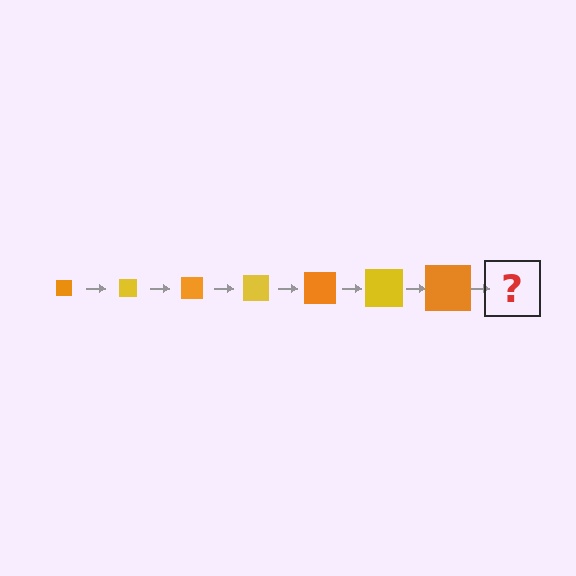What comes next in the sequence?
The next element should be a yellow square, larger than the previous one.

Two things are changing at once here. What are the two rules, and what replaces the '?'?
The two rules are that the square grows larger each step and the color cycles through orange and yellow. The '?' should be a yellow square, larger than the previous one.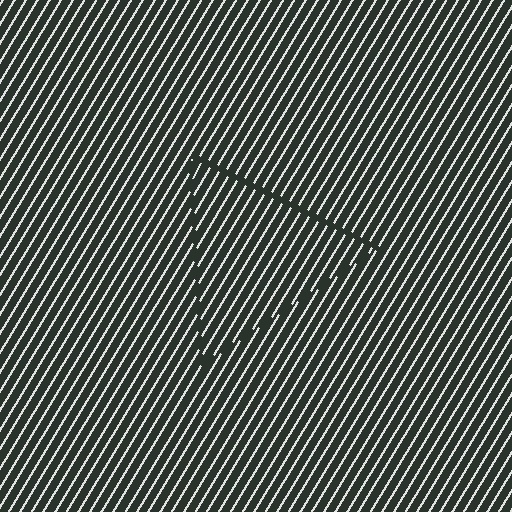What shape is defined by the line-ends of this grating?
An illusory triangle. The interior of the shape contains the same grating, shifted by half a period — the contour is defined by the phase discontinuity where line-ends from the inner and outer gratings abut.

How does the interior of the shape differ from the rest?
The interior of the shape contains the same grating, shifted by half a period — the contour is defined by the phase discontinuity where line-ends from the inner and outer gratings abut.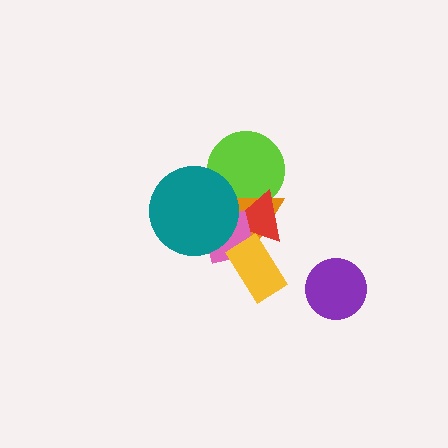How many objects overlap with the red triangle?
5 objects overlap with the red triangle.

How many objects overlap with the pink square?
4 objects overlap with the pink square.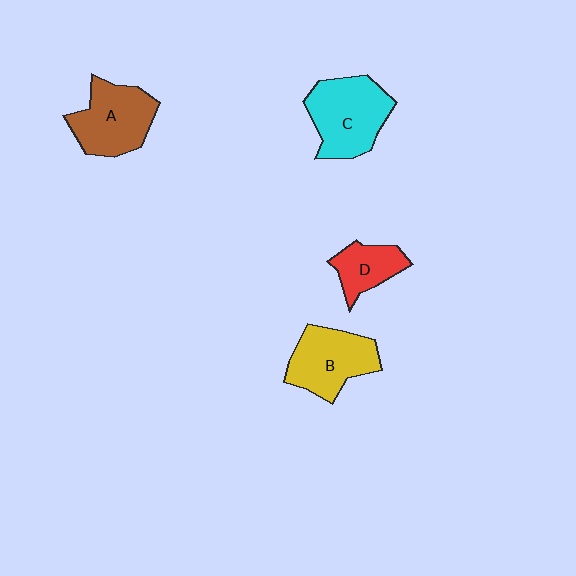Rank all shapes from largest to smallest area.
From largest to smallest: C (cyan), A (brown), B (yellow), D (red).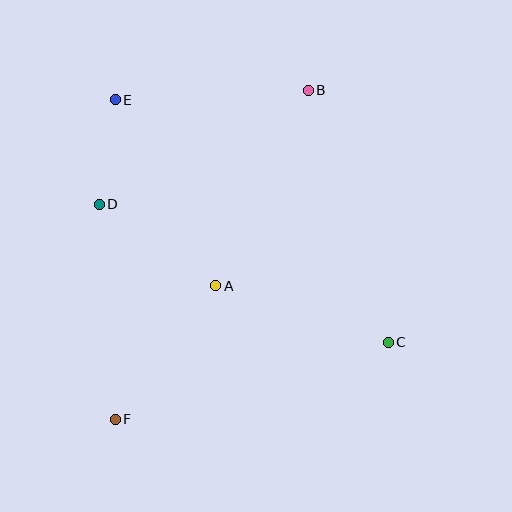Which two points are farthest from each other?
Points B and F are farthest from each other.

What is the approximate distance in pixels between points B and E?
The distance between B and E is approximately 193 pixels.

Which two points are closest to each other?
Points D and E are closest to each other.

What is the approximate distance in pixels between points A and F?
The distance between A and F is approximately 167 pixels.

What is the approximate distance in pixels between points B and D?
The distance between B and D is approximately 238 pixels.